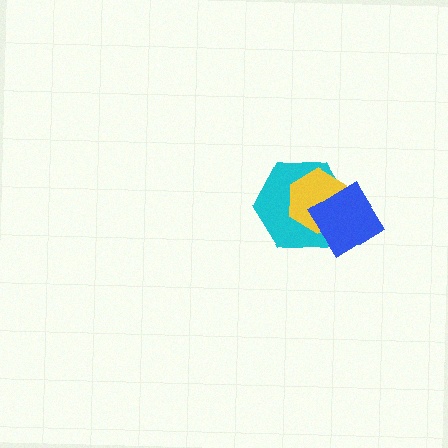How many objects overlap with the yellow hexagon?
2 objects overlap with the yellow hexagon.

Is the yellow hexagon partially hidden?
Yes, it is partially covered by another shape.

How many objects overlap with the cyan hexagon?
2 objects overlap with the cyan hexagon.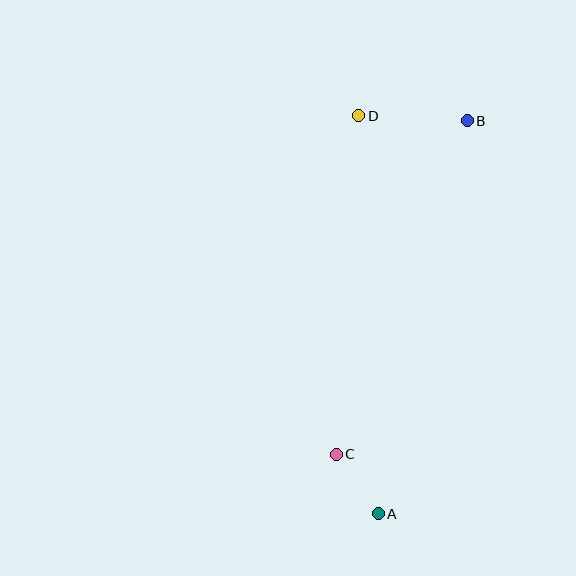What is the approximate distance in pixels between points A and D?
The distance between A and D is approximately 399 pixels.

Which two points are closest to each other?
Points A and C are closest to each other.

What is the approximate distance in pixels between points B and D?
The distance between B and D is approximately 109 pixels.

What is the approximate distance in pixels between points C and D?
The distance between C and D is approximately 339 pixels.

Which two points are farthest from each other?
Points A and B are farthest from each other.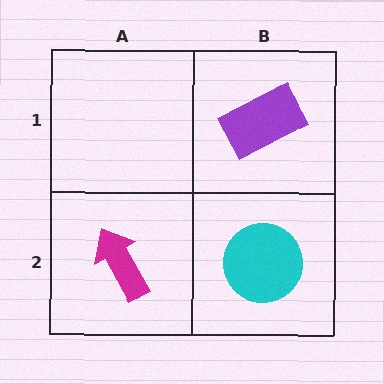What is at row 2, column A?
A magenta arrow.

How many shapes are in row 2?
2 shapes.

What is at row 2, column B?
A cyan circle.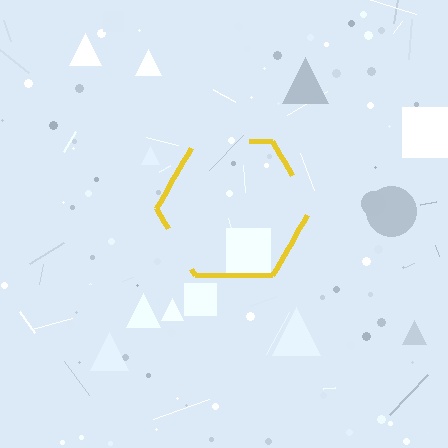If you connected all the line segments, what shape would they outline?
They would outline a hexagon.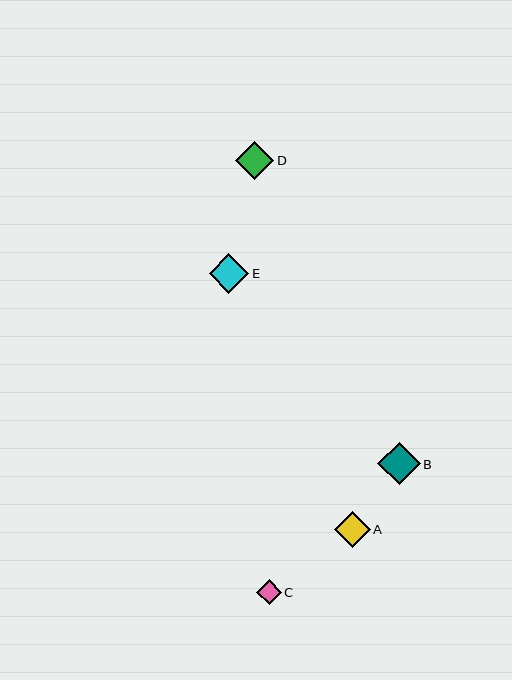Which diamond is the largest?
Diamond B is the largest with a size of approximately 42 pixels.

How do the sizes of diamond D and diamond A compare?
Diamond D and diamond A are approximately the same size.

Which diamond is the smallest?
Diamond C is the smallest with a size of approximately 25 pixels.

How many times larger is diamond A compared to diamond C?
Diamond A is approximately 1.4 times the size of diamond C.